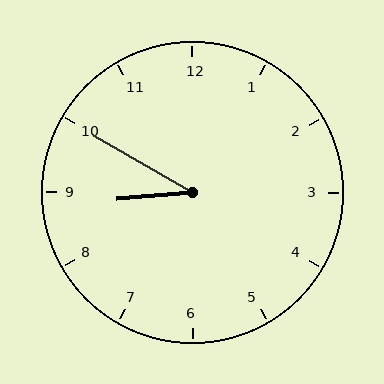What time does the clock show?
8:50.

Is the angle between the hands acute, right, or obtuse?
It is acute.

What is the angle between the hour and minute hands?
Approximately 35 degrees.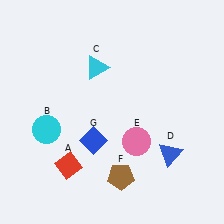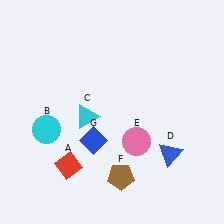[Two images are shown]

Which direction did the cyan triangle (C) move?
The cyan triangle (C) moved down.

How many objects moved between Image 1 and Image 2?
1 object moved between the two images.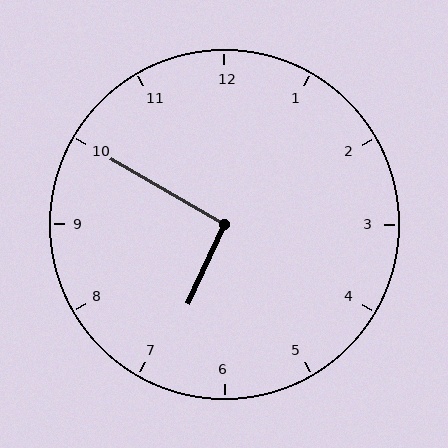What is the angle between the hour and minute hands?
Approximately 95 degrees.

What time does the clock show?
6:50.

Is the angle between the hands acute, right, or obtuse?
It is right.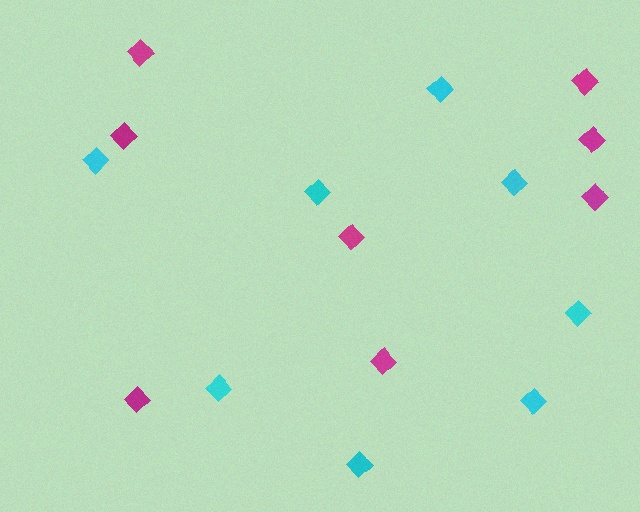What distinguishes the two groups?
There are 2 groups: one group of cyan diamonds (8) and one group of magenta diamonds (8).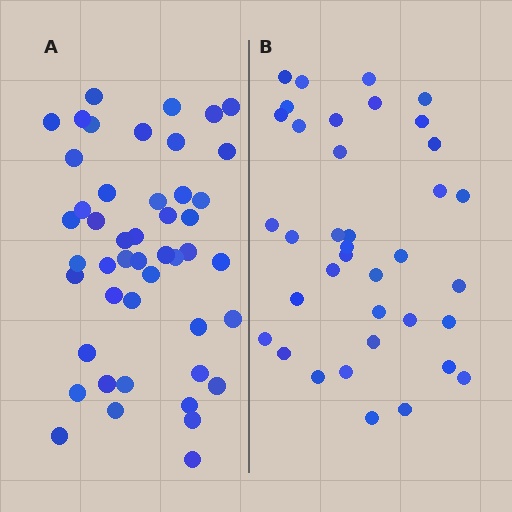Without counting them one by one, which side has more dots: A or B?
Region A (the left region) has more dots.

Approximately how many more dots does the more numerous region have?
Region A has roughly 10 or so more dots than region B.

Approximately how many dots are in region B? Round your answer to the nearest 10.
About 40 dots. (The exact count is 37, which rounds to 40.)